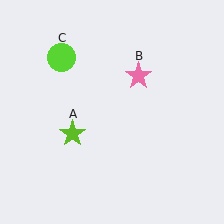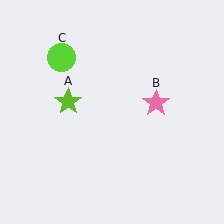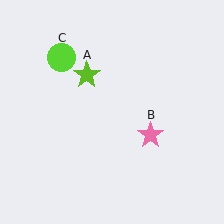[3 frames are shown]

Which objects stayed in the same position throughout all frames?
Lime circle (object C) remained stationary.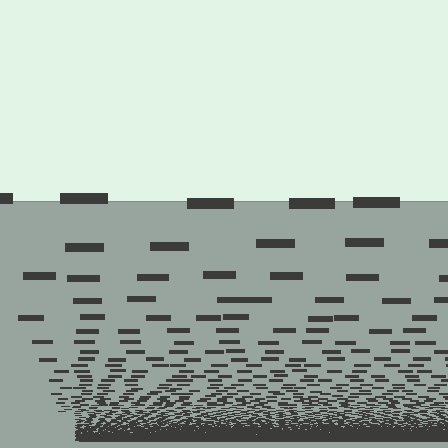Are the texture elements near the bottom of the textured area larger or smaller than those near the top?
Smaller. The gradient is inverted — elements near the bottom are smaller and denser.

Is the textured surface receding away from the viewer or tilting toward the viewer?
The surface appears to tilt toward the viewer. Texture elements get larger and sparser toward the top.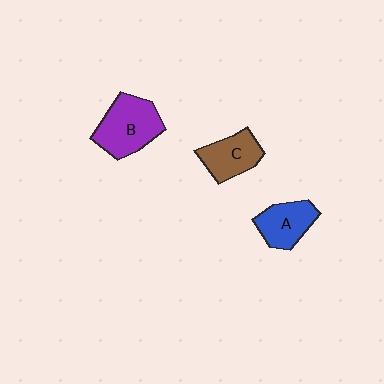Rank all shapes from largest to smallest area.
From largest to smallest: B (purple), C (brown), A (blue).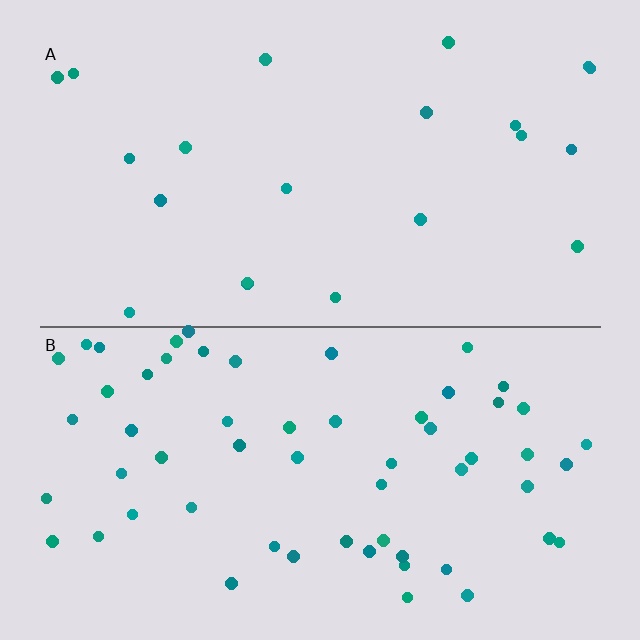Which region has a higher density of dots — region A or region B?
B (the bottom).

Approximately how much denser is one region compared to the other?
Approximately 2.8× — region B over region A.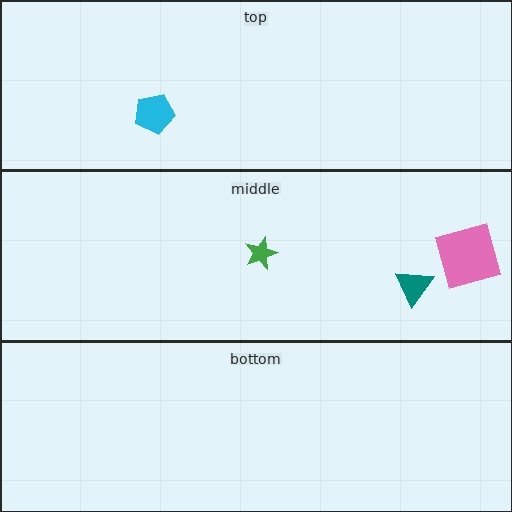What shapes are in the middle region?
The green star, the teal triangle, the pink square.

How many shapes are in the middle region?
3.